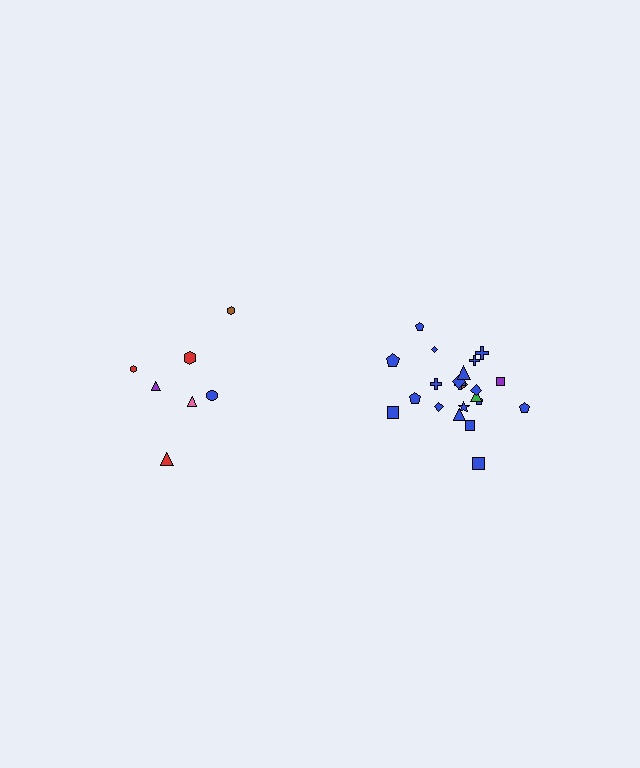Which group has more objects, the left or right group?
The right group.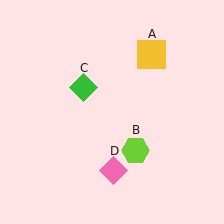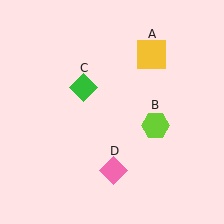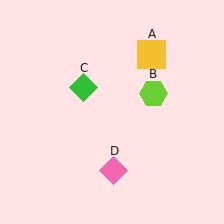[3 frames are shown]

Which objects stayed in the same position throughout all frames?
Yellow square (object A) and green diamond (object C) and pink diamond (object D) remained stationary.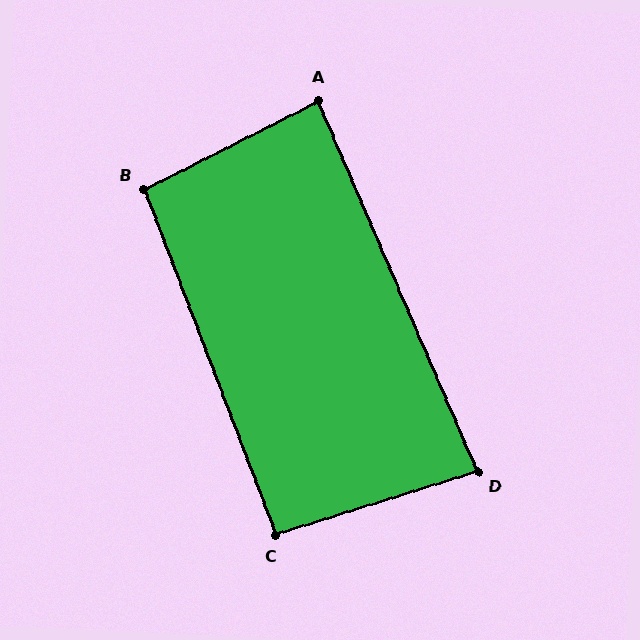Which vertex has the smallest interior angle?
D, at approximately 84 degrees.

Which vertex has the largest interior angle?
B, at approximately 96 degrees.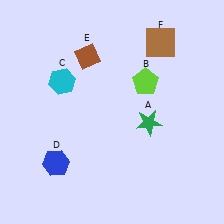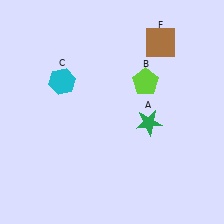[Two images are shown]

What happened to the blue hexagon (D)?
The blue hexagon (D) was removed in Image 2. It was in the bottom-left area of Image 1.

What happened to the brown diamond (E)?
The brown diamond (E) was removed in Image 2. It was in the top-left area of Image 1.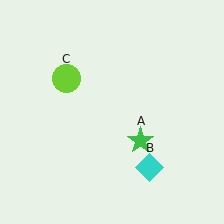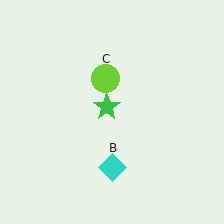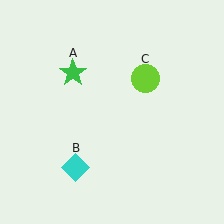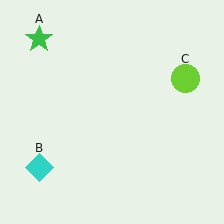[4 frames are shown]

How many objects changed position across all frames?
3 objects changed position: green star (object A), cyan diamond (object B), lime circle (object C).